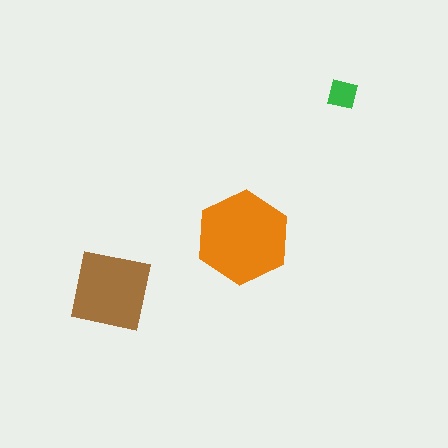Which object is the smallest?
The green square.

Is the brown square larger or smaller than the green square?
Larger.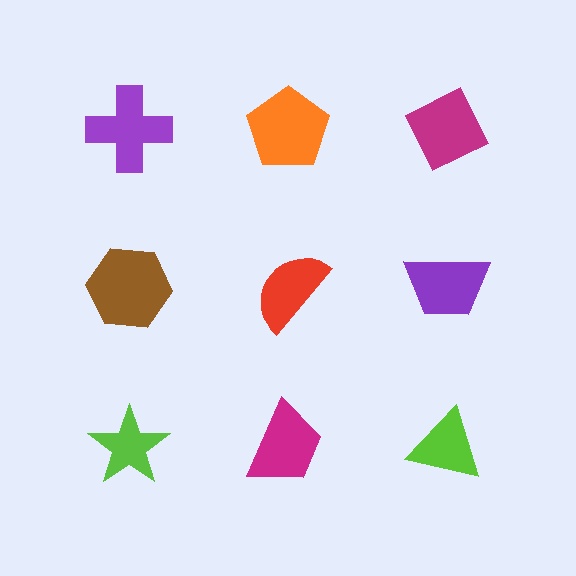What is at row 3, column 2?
A magenta trapezoid.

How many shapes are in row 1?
3 shapes.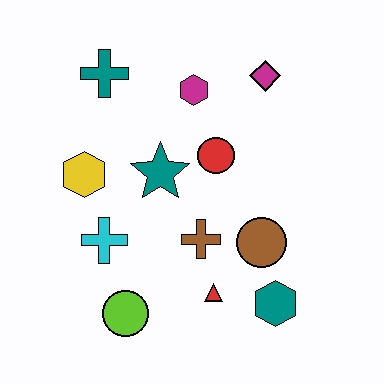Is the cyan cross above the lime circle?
Yes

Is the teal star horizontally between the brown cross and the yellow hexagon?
Yes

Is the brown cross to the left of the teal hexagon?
Yes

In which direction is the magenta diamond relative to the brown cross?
The magenta diamond is above the brown cross.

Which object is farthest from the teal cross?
The teal hexagon is farthest from the teal cross.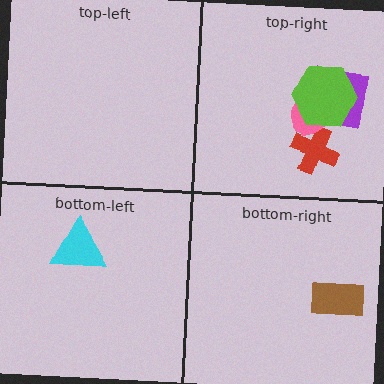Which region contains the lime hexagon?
The top-right region.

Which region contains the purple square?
The top-right region.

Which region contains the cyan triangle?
The bottom-left region.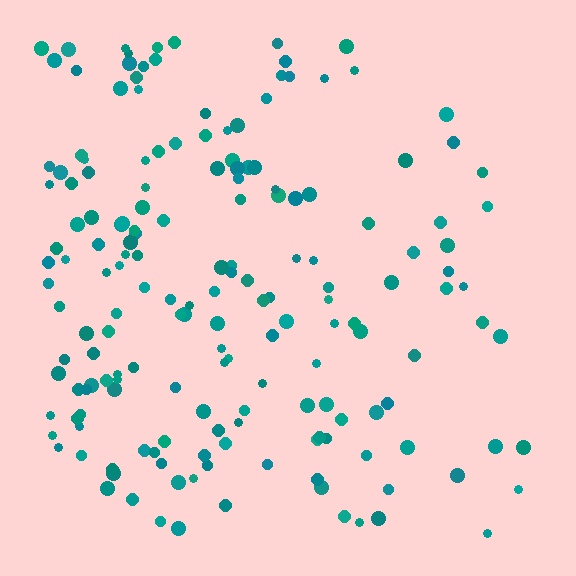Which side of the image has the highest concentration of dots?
The left.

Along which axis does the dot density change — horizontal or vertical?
Horizontal.